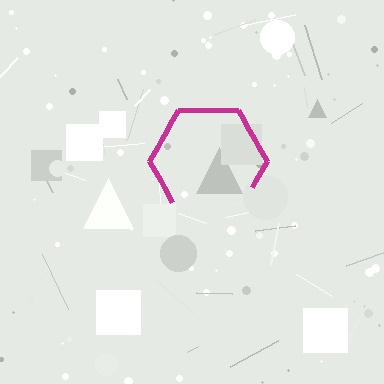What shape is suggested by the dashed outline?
The dashed outline suggests a hexagon.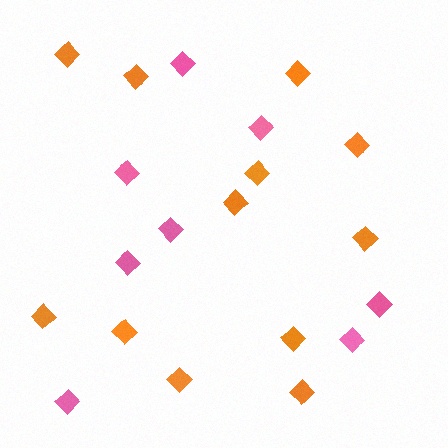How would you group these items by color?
There are 2 groups: one group of pink diamonds (8) and one group of orange diamonds (12).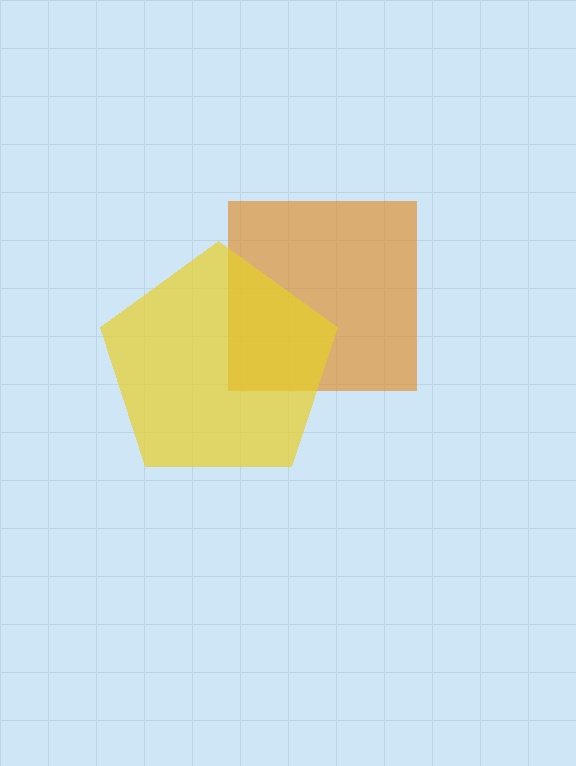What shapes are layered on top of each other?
The layered shapes are: an orange square, a yellow pentagon.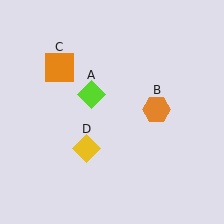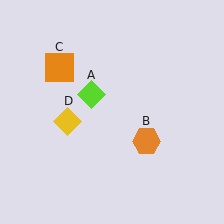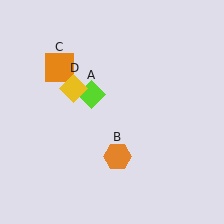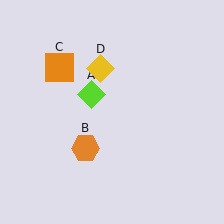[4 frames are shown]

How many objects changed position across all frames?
2 objects changed position: orange hexagon (object B), yellow diamond (object D).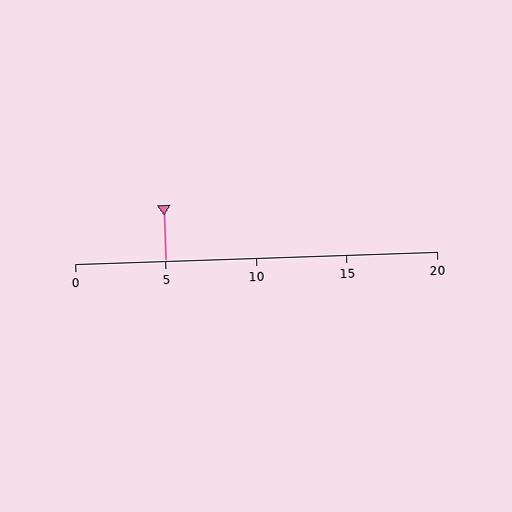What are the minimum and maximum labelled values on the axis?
The axis runs from 0 to 20.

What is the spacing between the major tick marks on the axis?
The major ticks are spaced 5 apart.